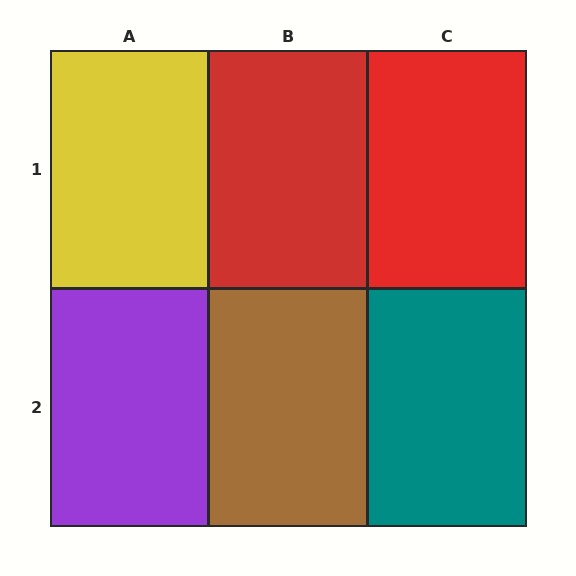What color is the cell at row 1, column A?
Yellow.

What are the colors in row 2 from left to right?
Purple, brown, teal.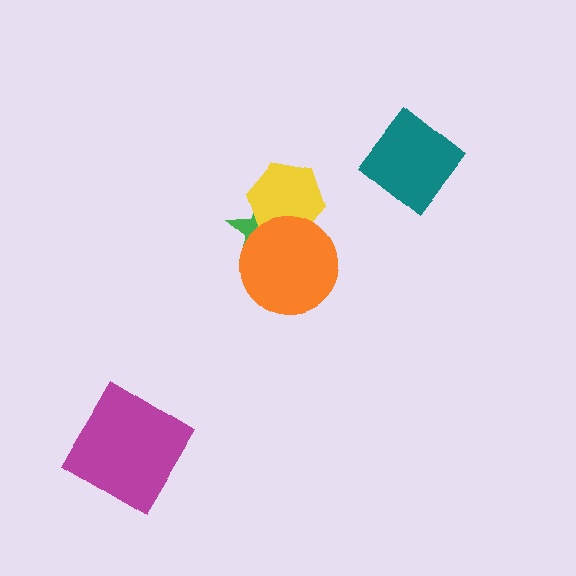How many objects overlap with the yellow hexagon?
2 objects overlap with the yellow hexagon.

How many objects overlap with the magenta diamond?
0 objects overlap with the magenta diamond.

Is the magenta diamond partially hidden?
No, no other shape covers it.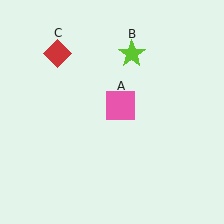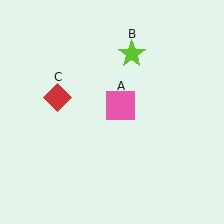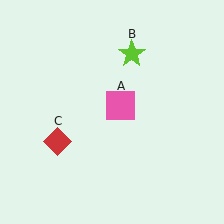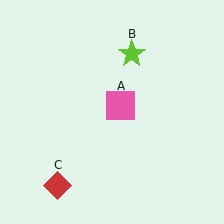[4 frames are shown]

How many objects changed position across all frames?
1 object changed position: red diamond (object C).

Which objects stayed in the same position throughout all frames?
Pink square (object A) and lime star (object B) remained stationary.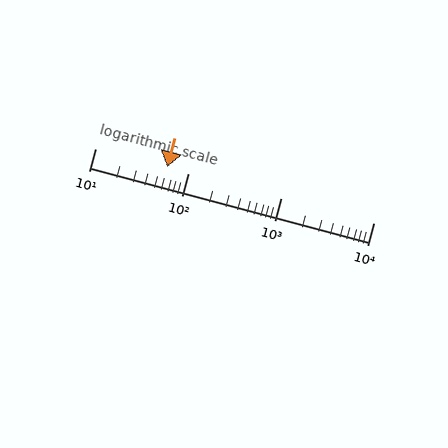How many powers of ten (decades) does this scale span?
The scale spans 3 decades, from 10 to 10000.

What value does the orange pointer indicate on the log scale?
The pointer indicates approximately 59.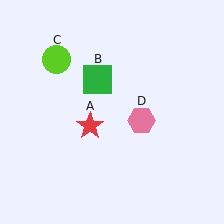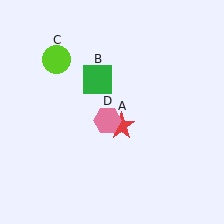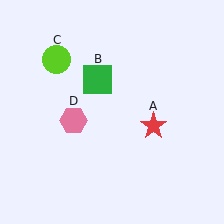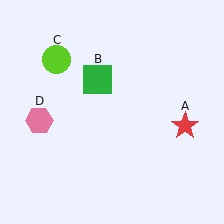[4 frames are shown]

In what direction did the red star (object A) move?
The red star (object A) moved right.